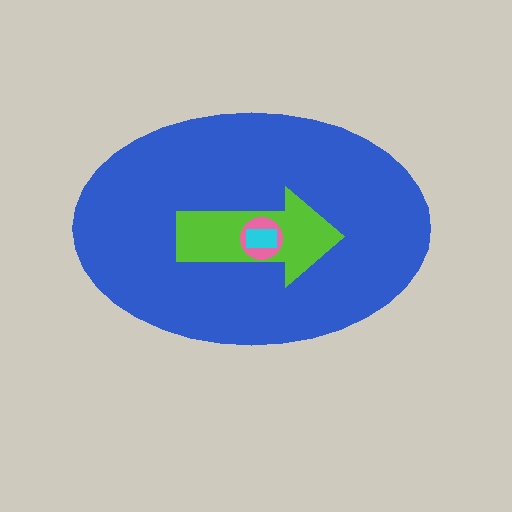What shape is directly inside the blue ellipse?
The lime arrow.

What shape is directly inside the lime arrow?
The pink circle.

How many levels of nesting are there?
4.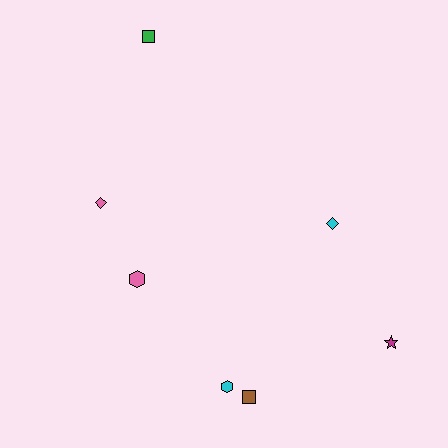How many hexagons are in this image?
There are 2 hexagons.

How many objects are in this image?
There are 7 objects.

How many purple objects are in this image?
There are no purple objects.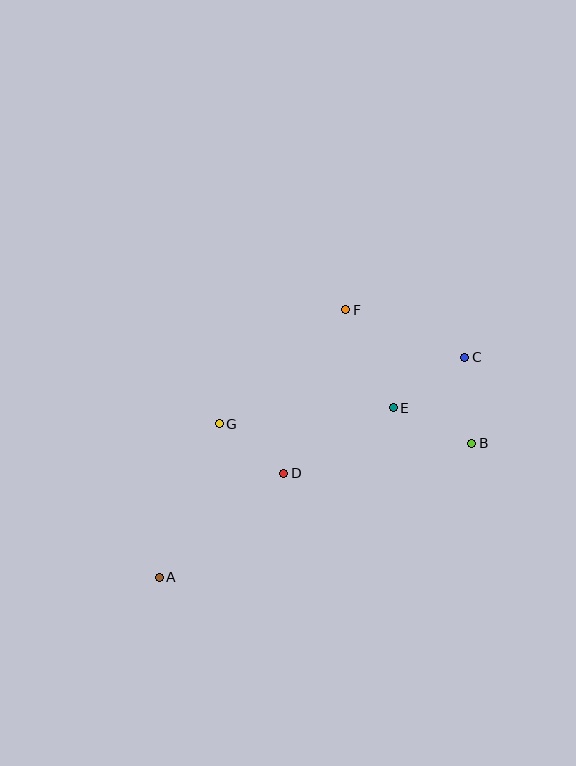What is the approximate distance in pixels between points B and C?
The distance between B and C is approximately 86 pixels.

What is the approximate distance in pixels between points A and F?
The distance between A and F is approximately 326 pixels.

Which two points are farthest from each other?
Points A and C are farthest from each other.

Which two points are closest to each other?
Points D and G are closest to each other.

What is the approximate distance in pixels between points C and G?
The distance between C and G is approximately 255 pixels.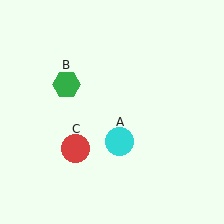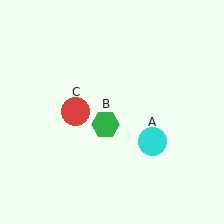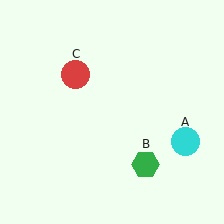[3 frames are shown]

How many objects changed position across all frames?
3 objects changed position: cyan circle (object A), green hexagon (object B), red circle (object C).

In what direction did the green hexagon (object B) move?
The green hexagon (object B) moved down and to the right.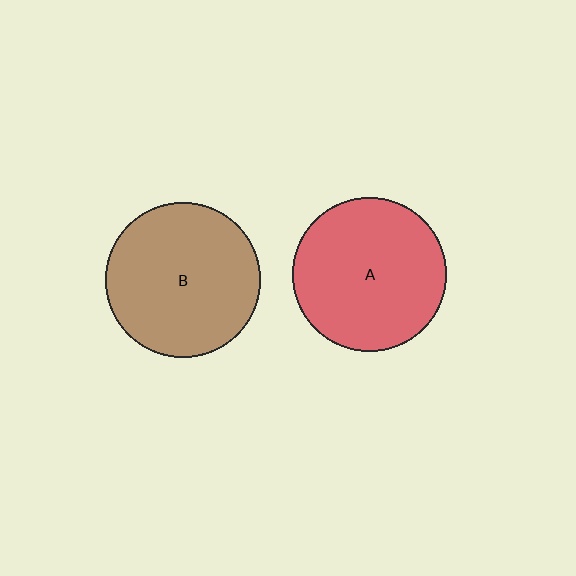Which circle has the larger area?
Circle B (brown).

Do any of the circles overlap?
No, none of the circles overlap.